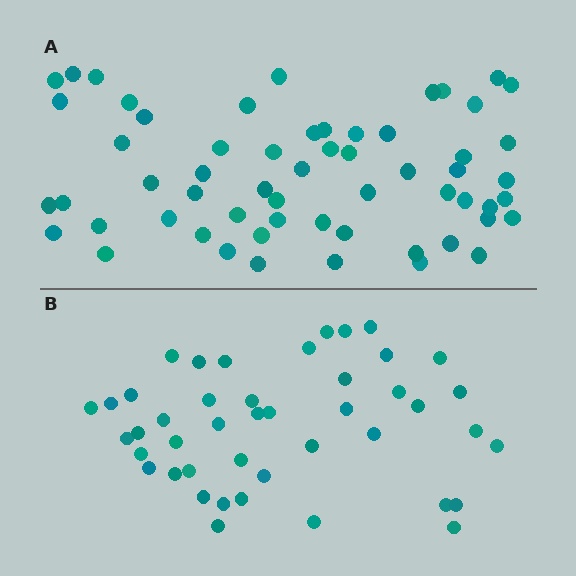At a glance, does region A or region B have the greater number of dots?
Region A (the top region) has more dots.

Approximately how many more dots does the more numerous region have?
Region A has approximately 15 more dots than region B.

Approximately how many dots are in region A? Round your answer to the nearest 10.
About 60 dots. (The exact count is 59, which rounds to 60.)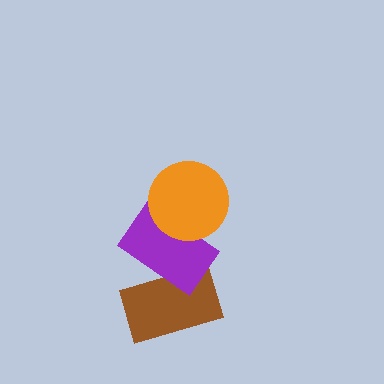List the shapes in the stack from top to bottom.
From top to bottom: the orange circle, the purple rectangle, the brown rectangle.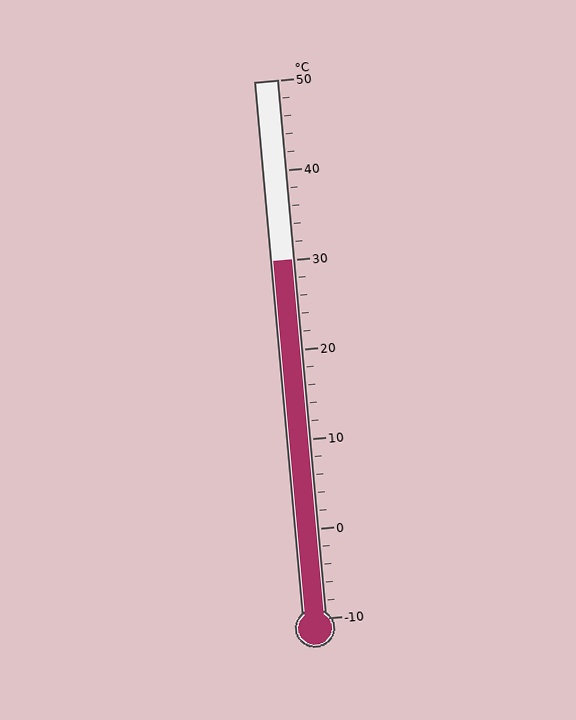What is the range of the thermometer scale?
The thermometer scale ranges from -10°C to 50°C.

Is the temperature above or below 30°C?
The temperature is at 30°C.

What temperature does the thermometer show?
The thermometer shows approximately 30°C.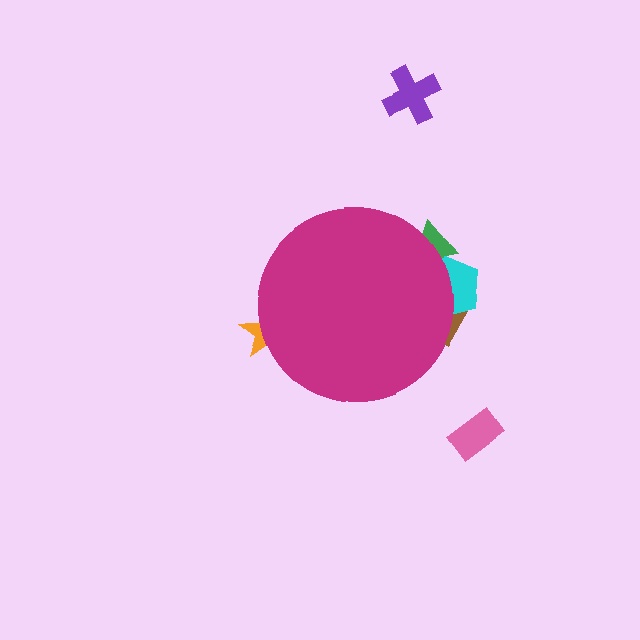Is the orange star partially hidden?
Yes, the orange star is partially hidden behind the magenta circle.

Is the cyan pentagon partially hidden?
Yes, the cyan pentagon is partially hidden behind the magenta circle.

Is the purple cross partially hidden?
No, the purple cross is fully visible.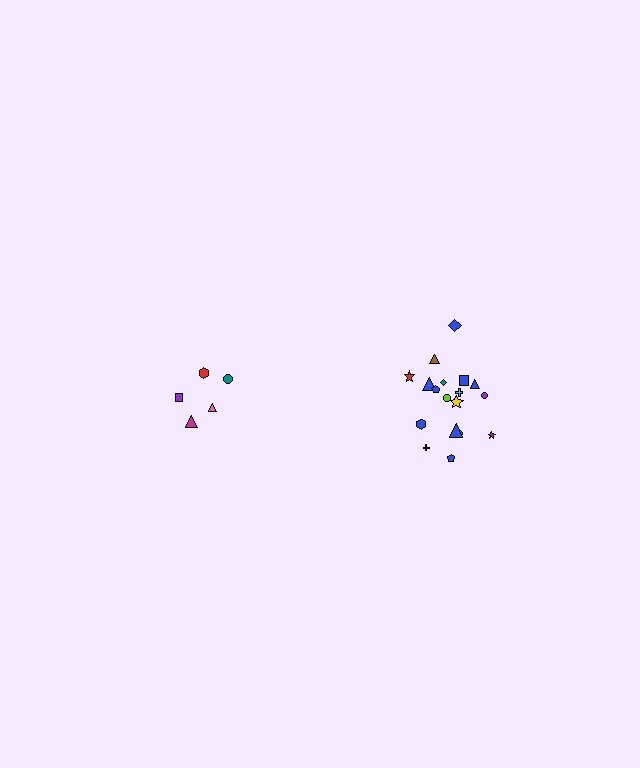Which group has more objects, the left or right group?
The right group.